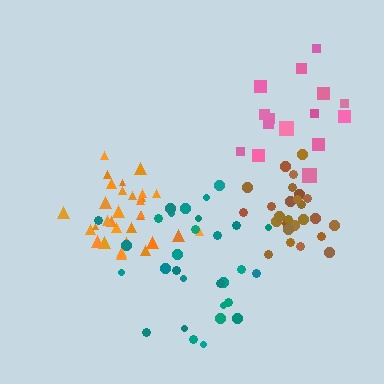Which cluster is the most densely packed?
Brown.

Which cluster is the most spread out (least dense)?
Teal.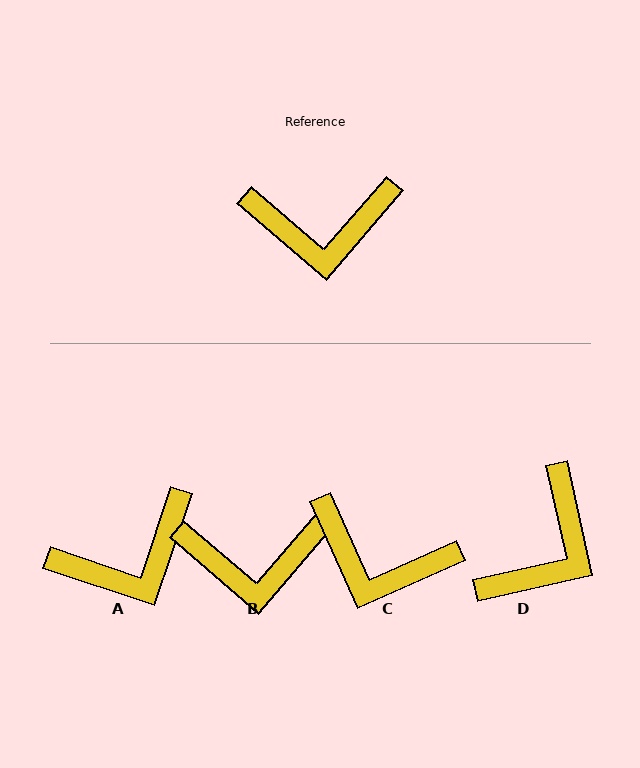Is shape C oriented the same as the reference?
No, it is off by about 25 degrees.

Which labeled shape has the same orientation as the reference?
B.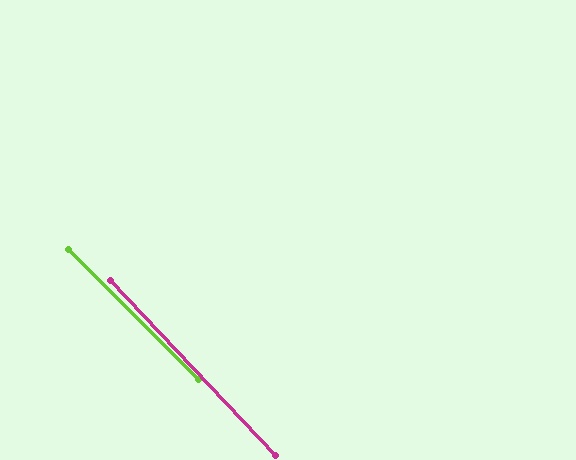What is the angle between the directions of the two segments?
Approximately 2 degrees.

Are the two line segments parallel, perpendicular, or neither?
Parallel — their directions differ by only 1.8°.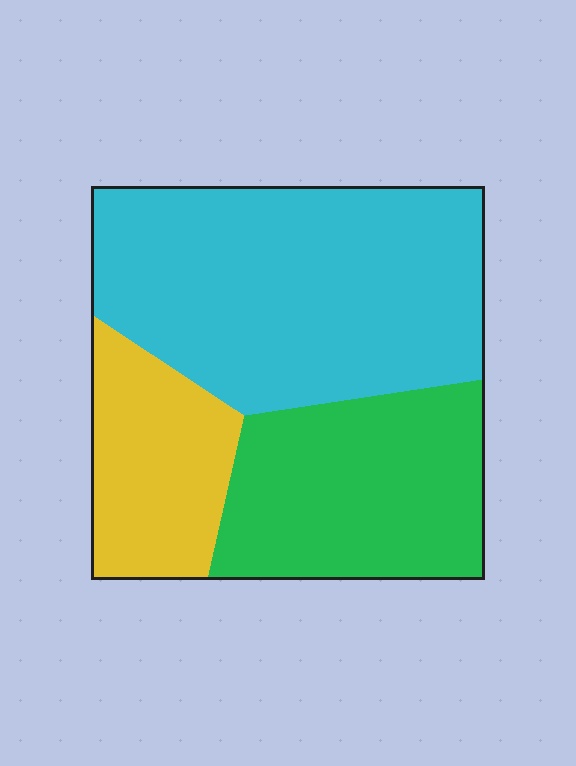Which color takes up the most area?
Cyan, at roughly 50%.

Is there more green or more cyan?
Cyan.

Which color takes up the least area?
Yellow, at roughly 20%.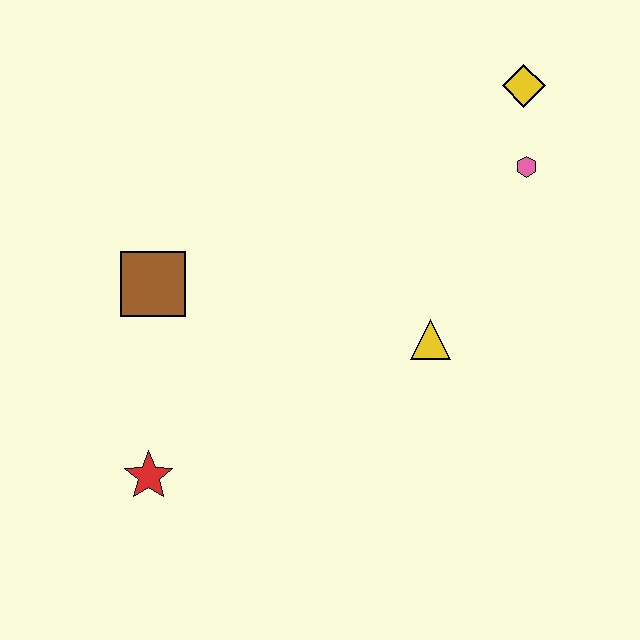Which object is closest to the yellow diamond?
The pink hexagon is closest to the yellow diamond.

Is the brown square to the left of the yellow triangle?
Yes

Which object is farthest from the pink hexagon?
The red star is farthest from the pink hexagon.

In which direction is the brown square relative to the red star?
The brown square is above the red star.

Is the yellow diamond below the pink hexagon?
No